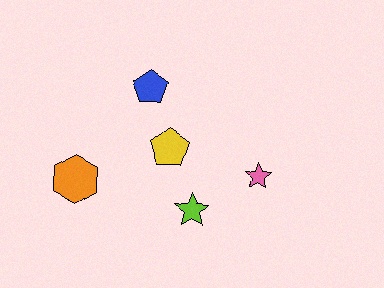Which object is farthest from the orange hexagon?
The pink star is farthest from the orange hexagon.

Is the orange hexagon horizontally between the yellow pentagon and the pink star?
No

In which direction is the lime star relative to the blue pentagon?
The lime star is below the blue pentagon.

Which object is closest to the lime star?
The yellow pentagon is closest to the lime star.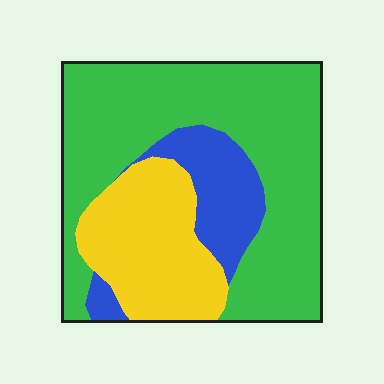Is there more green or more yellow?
Green.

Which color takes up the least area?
Blue, at roughly 15%.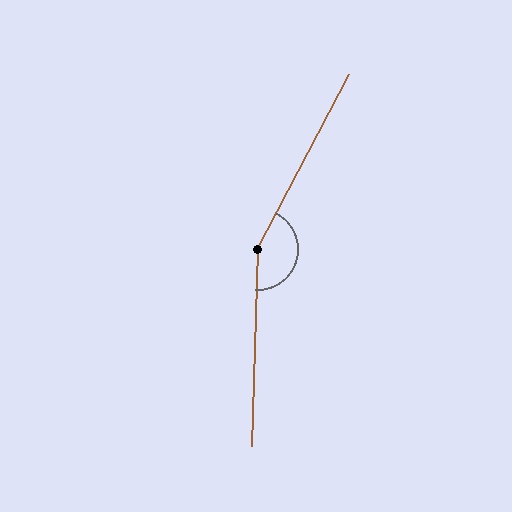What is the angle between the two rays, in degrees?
Approximately 154 degrees.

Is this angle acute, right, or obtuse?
It is obtuse.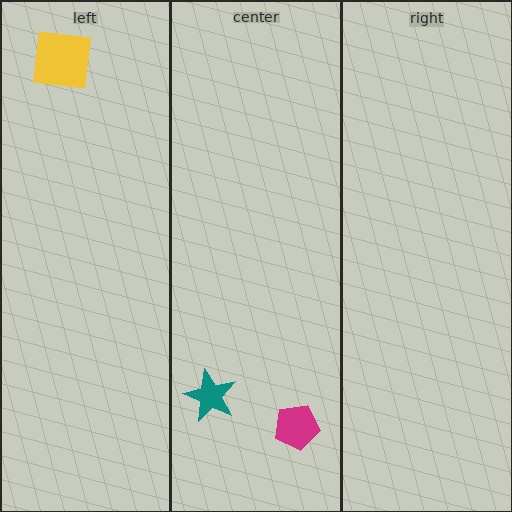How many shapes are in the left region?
1.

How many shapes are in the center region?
2.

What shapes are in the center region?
The teal star, the magenta pentagon.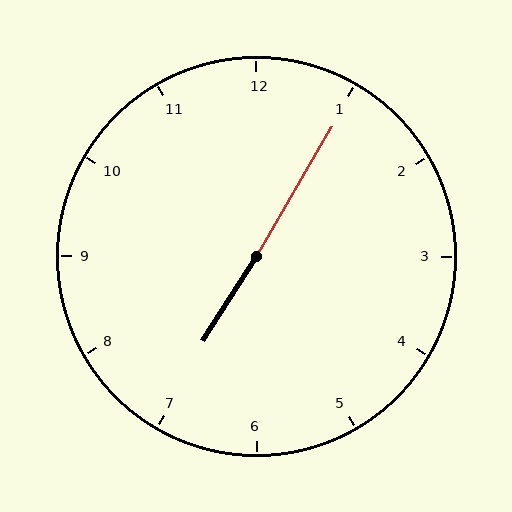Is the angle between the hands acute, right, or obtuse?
It is obtuse.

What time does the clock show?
7:05.